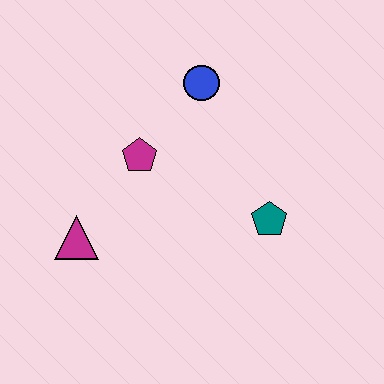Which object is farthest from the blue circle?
The magenta triangle is farthest from the blue circle.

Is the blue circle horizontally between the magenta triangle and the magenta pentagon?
No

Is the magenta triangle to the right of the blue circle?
No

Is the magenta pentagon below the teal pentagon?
No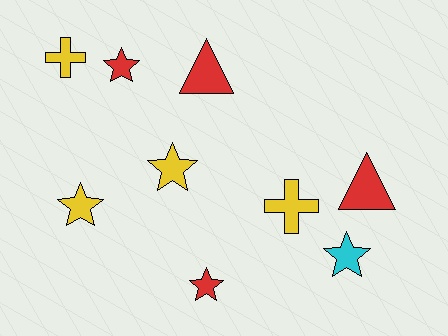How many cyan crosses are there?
There are no cyan crosses.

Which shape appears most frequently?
Star, with 5 objects.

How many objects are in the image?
There are 9 objects.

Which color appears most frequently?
Red, with 4 objects.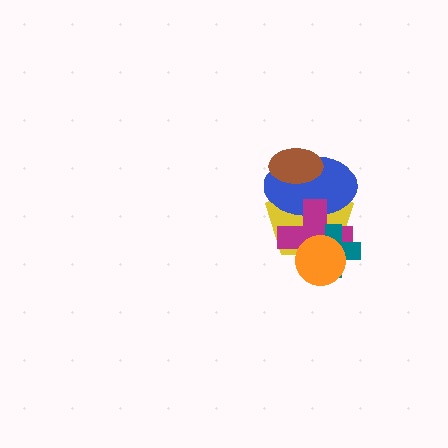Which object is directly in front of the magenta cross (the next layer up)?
The teal cross is directly in front of the magenta cross.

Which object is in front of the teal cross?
The orange circle is in front of the teal cross.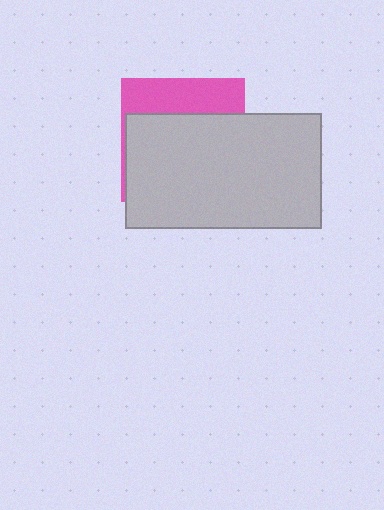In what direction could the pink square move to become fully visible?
The pink square could move up. That would shift it out from behind the light gray rectangle entirely.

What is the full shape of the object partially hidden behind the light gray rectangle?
The partially hidden object is a pink square.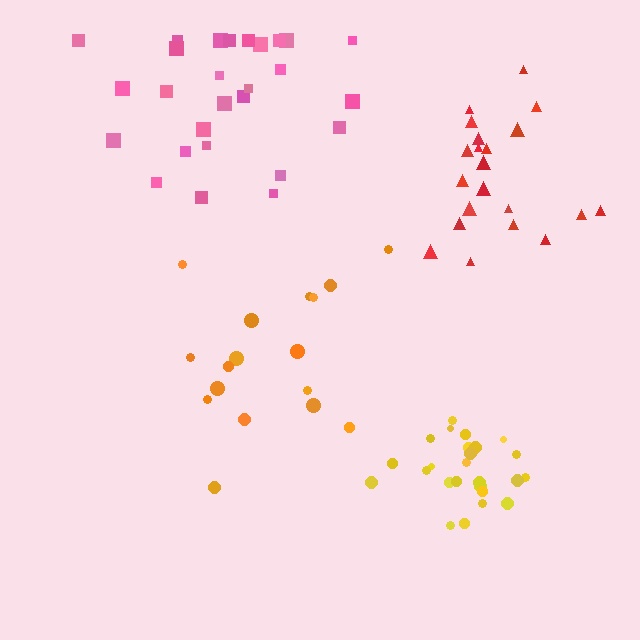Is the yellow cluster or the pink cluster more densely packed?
Yellow.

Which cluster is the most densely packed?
Yellow.